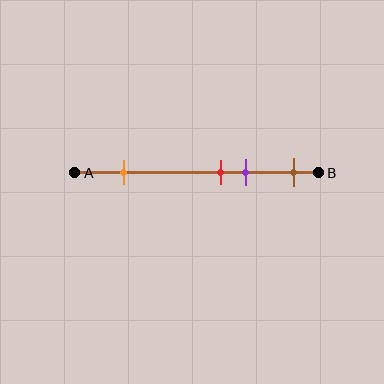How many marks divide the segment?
There are 4 marks dividing the segment.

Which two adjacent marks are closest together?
The red and purple marks are the closest adjacent pair.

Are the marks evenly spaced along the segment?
No, the marks are not evenly spaced.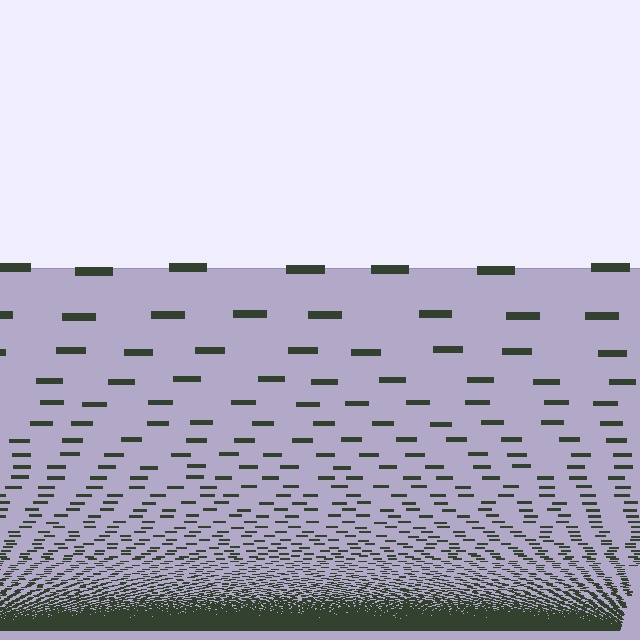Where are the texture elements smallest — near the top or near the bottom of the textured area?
Near the bottom.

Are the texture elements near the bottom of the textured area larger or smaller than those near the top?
Smaller. The gradient is inverted — elements near the bottom are smaller and denser.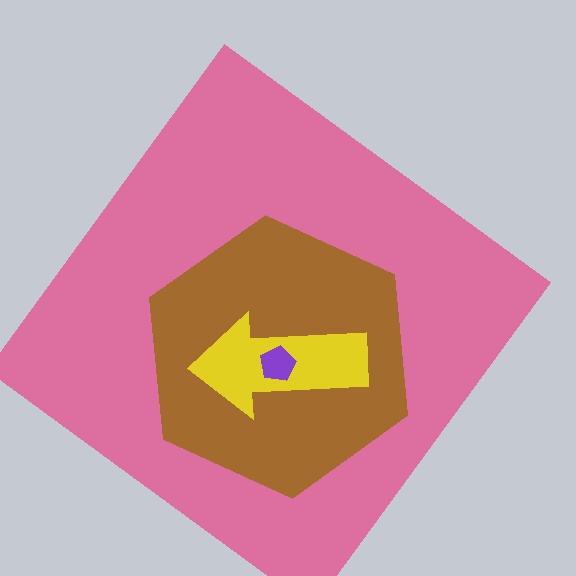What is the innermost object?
The purple pentagon.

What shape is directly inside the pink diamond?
The brown hexagon.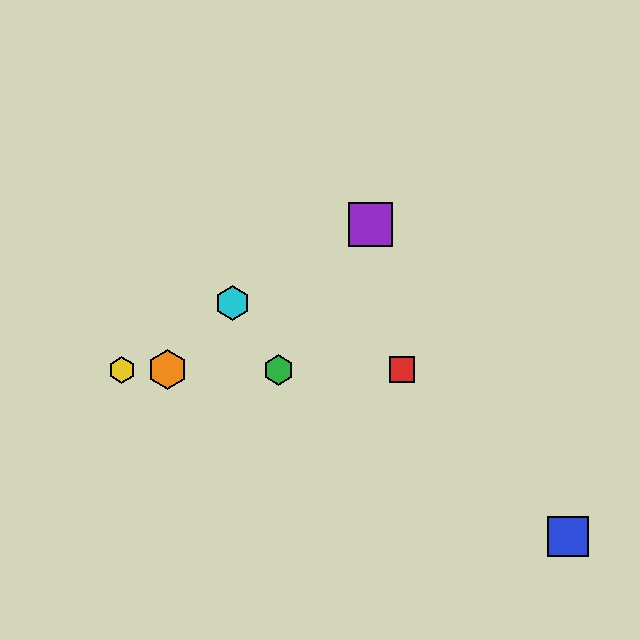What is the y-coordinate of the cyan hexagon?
The cyan hexagon is at y≈303.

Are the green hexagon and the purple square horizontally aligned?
No, the green hexagon is at y≈370 and the purple square is at y≈224.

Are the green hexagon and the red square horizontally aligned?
Yes, both are at y≈370.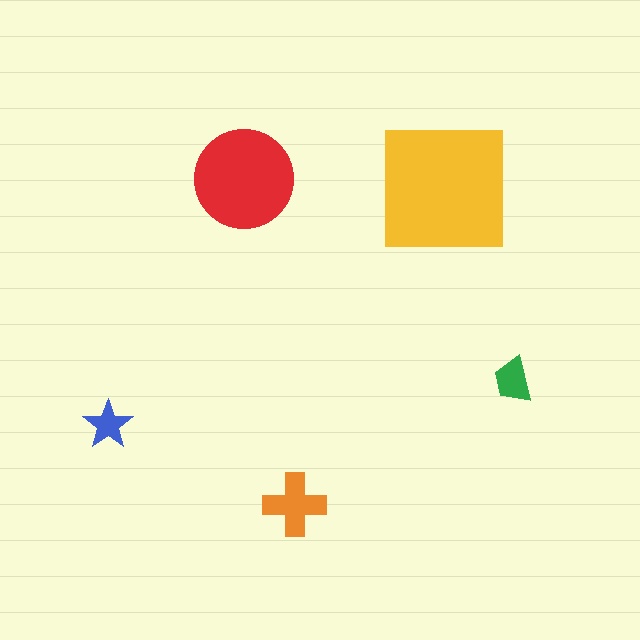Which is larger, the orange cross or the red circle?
The red circle.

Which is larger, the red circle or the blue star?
The red circle.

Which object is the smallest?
The blue star.